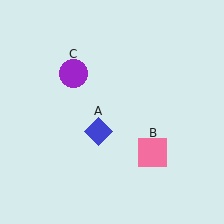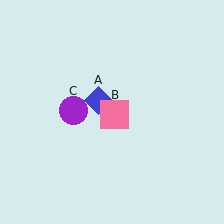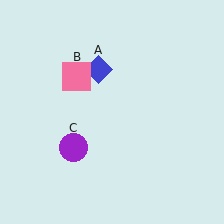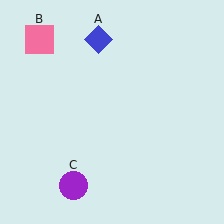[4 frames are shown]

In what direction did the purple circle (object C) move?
The purple circle (object C) moved down.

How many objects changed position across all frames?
3 objects changed position: blue diamond (object A), pink square (object B), purple circle (object C).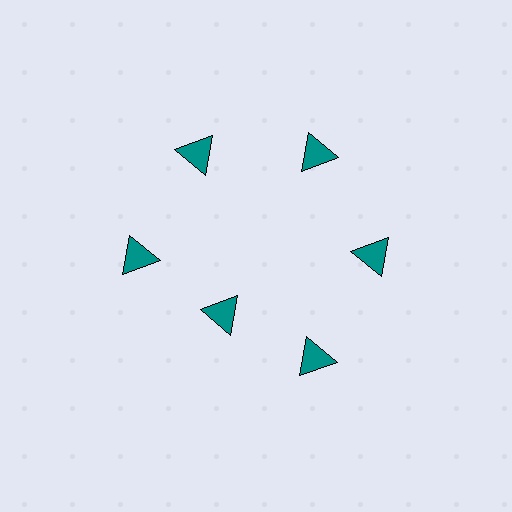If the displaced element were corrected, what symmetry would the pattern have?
It would have 6-fold rotational symmetry — the pattern would map onto itself every 60 degrees.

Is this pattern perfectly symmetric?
No. The 6 teal triangles are arranged in a ring, but one element near the 7 o'clock position is pulled inward toward the center, breaking the 6-fold rotational symmetry.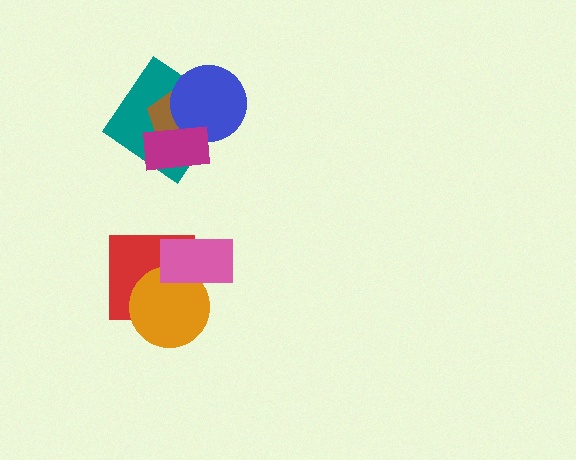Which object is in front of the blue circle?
The magenta rectangle is in front of the blue circle.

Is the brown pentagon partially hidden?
Yes, it is partially covered by another shape.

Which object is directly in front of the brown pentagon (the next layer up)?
The blue circle is directly in front of the brown pentagon.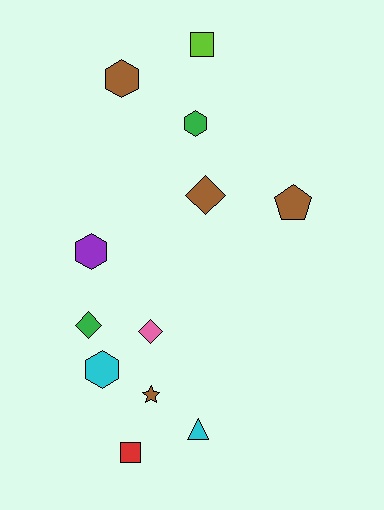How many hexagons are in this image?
There are 4 hexagons.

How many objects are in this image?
There are 12 objects.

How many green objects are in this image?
There are 2 green objects.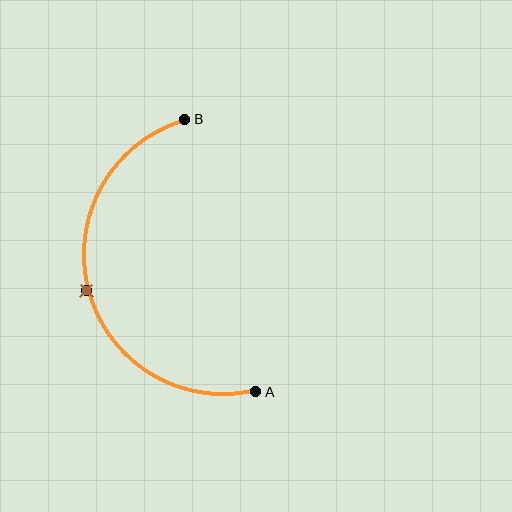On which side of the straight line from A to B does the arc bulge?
The arc bulges to the left of the straight line connecting A and B.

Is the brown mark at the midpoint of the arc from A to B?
Yes. The brown mark lies on the arc at equal arc-length from both A and B — it is the arc midpoint.